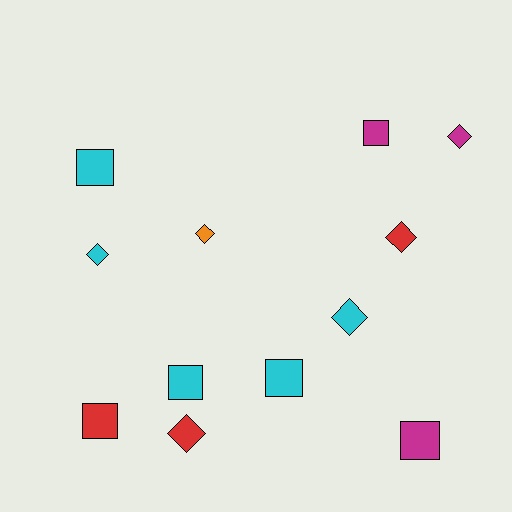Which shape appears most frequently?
Diamond, with 6 objects.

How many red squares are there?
There is 1 red square.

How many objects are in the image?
There are 12 objects.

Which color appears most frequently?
Cyan, with 5 objects.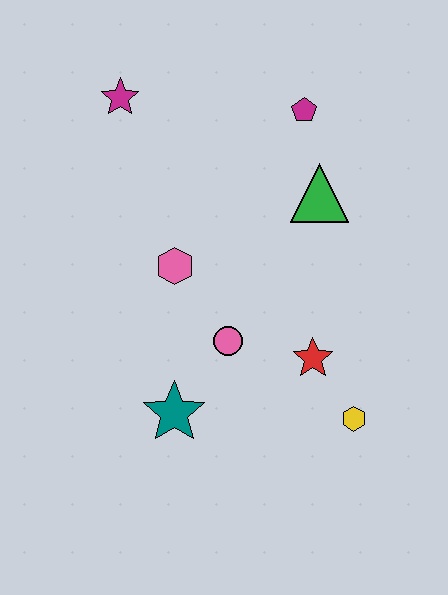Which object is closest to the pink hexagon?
The pink circle is closest to the pink hexagon.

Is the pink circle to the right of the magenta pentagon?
No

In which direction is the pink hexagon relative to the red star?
The pink hexagon is to the left of the red star.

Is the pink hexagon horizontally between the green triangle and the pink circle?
No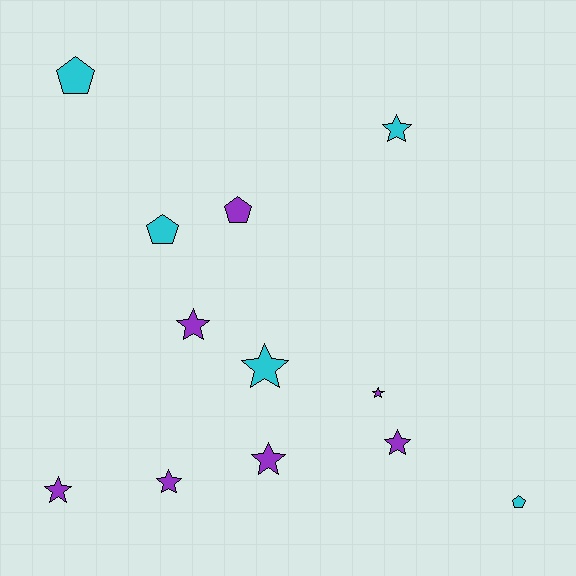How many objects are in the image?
There are 12 objects.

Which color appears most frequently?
Purple, with 7 objects.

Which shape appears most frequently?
Star, with 8 objects.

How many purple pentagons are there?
There is 1 purple pentagon.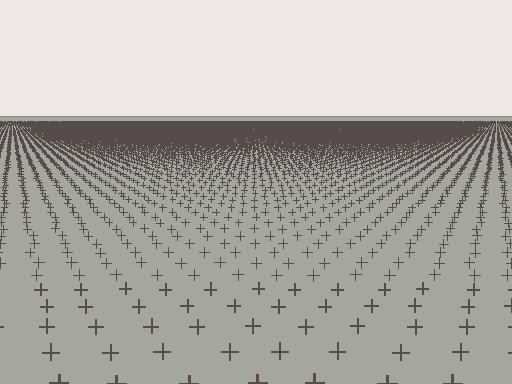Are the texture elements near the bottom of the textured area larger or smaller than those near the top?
Larger. Near the bottom, elements are closer to the viewer and appear at a bigger on-screen size.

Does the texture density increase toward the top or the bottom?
Density increases toward the top.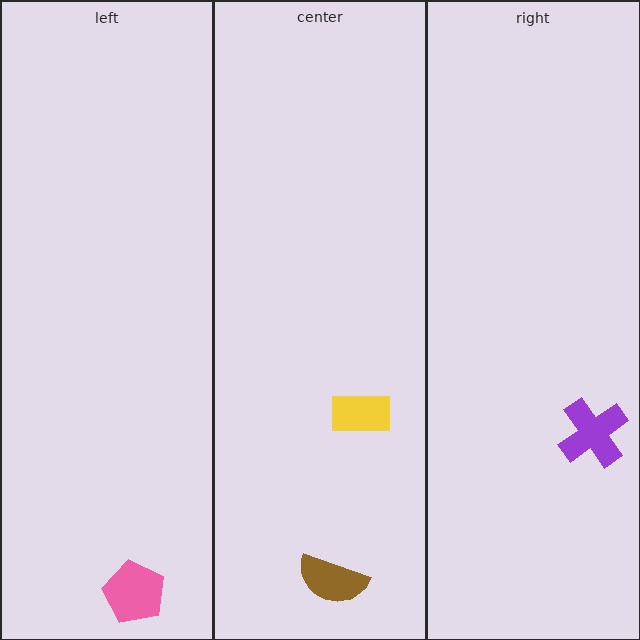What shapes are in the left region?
The pink pentagon.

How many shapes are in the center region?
2.